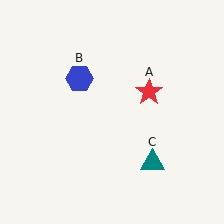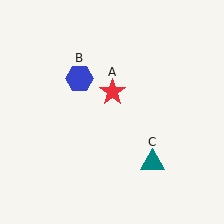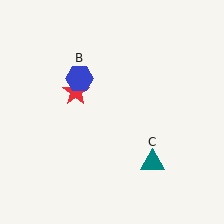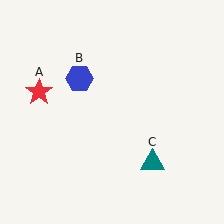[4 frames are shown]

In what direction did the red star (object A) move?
The red star (object A) moved left.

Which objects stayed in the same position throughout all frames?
Blue hexagon (object B) and teal triangle (object C) remained stationary.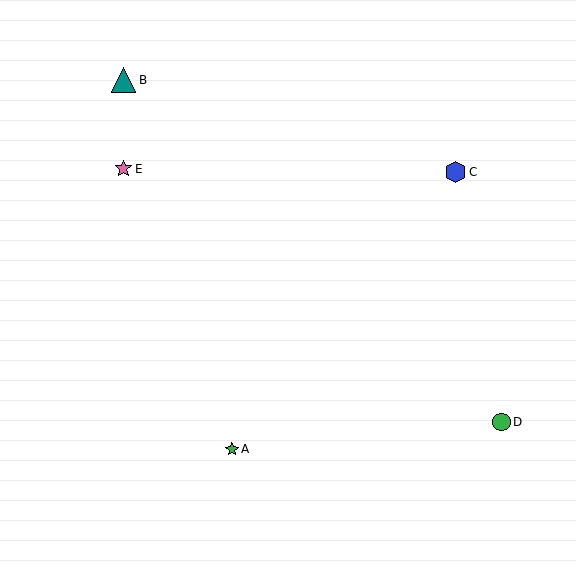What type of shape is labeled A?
Shape A is a green star.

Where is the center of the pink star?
The center of the pink star is at (123, 169).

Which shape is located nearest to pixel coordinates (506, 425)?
The green circle (labeled D) at (501, 422) is nearest to that location.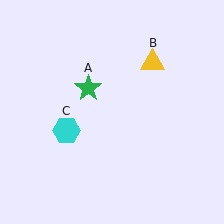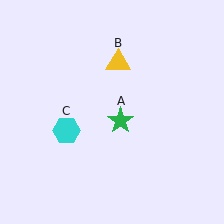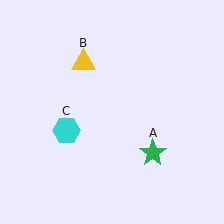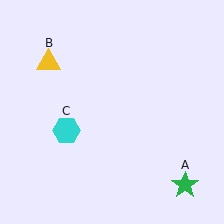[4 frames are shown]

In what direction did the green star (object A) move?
The green star (object A) moved down and to the right.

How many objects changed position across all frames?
2 objects changed position: green star (object A), yellow triangle (object B).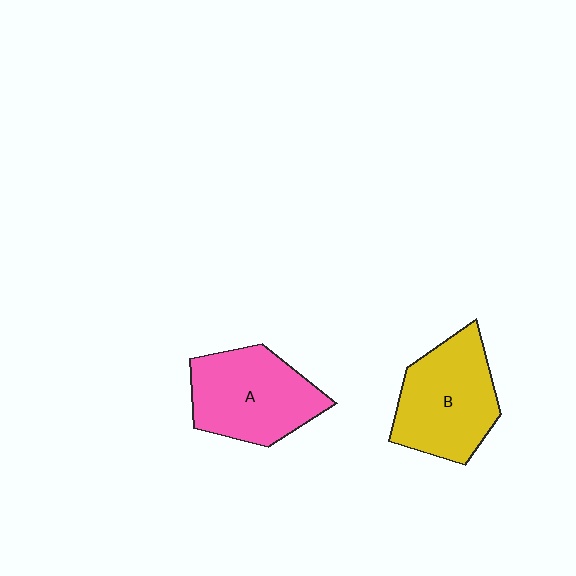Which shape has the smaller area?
Shape A (pink).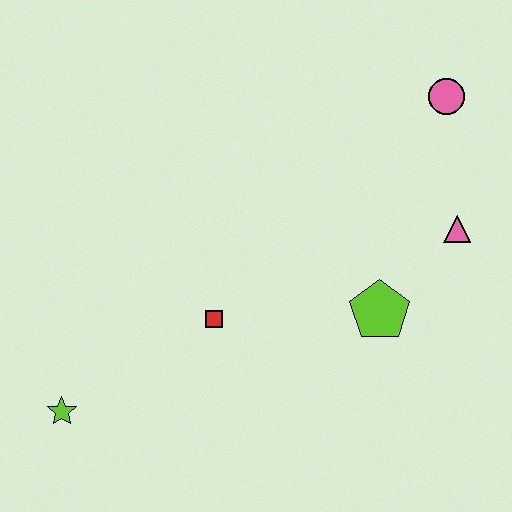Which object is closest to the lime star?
The red square is closest to the lime star.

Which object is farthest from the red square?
The pink circle is farthest from the red square.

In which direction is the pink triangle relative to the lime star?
The pink triangle is to the right of the lime star.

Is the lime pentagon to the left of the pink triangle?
Yes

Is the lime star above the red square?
No